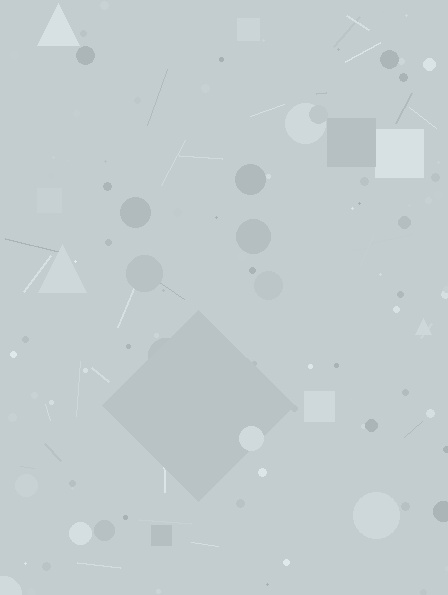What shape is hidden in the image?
A diamond is hidden in the image.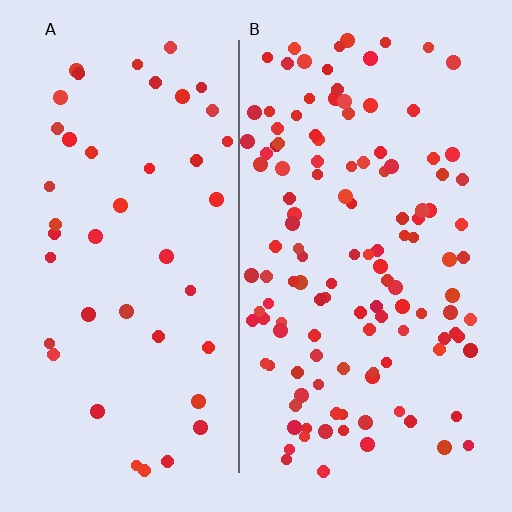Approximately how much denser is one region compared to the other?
Approximately 2.9× — region B over region A.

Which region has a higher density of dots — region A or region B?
B (the right).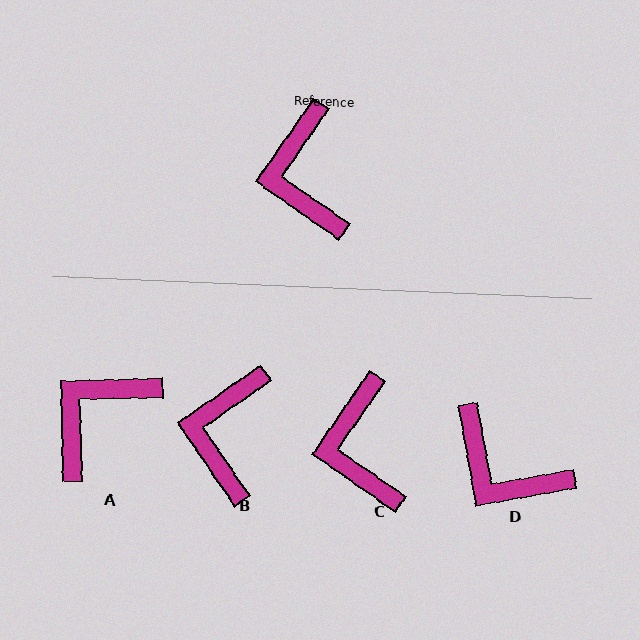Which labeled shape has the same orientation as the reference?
C.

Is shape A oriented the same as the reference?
No, it is off by about 54 degrees.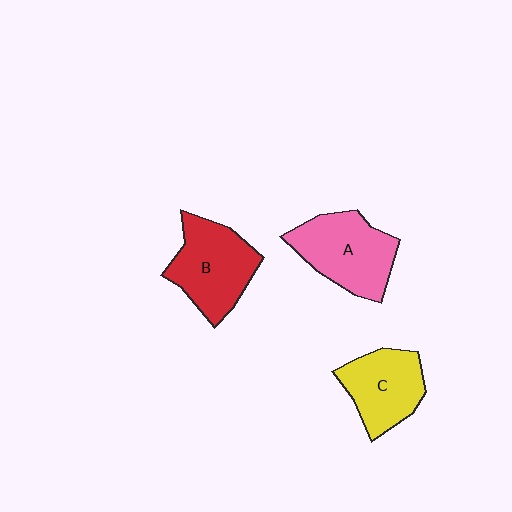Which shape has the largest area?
Shape A (pink).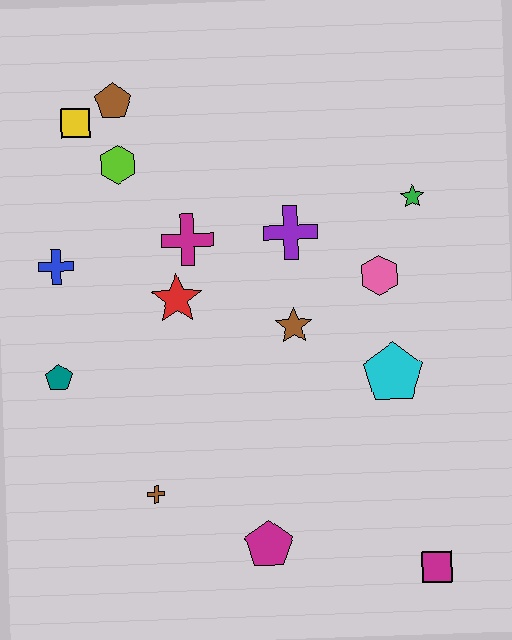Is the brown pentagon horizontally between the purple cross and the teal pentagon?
Yes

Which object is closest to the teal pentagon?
The blue cross is closest to the teal pentagon.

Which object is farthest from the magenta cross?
The magenta square is farthest from the magenta cross.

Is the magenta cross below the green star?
Yes